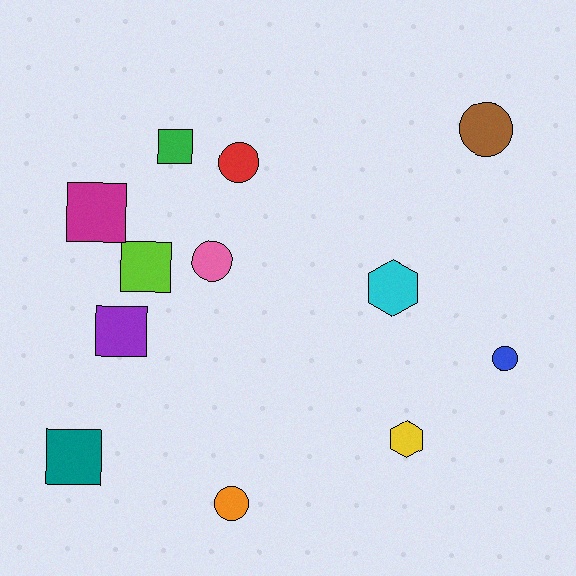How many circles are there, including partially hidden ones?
There are 5 circles.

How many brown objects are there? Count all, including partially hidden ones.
There is 1 brown object.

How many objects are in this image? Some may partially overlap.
There are 12 objects.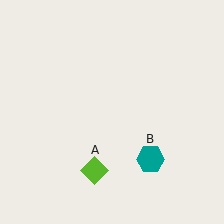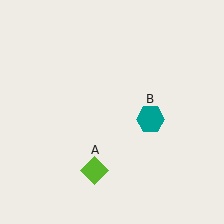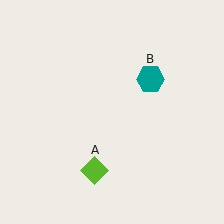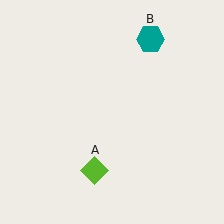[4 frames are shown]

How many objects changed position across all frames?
1 object changed position: teal hexagon (object B).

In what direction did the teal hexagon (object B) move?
The teal hexagon (object B) moved up.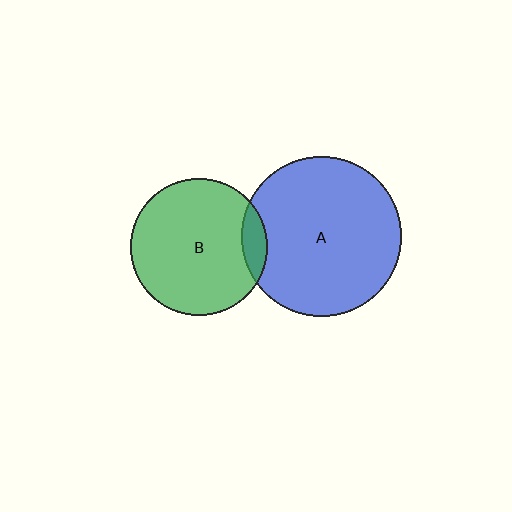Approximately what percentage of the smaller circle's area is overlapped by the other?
Approximately 10%.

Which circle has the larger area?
Circle A (blue).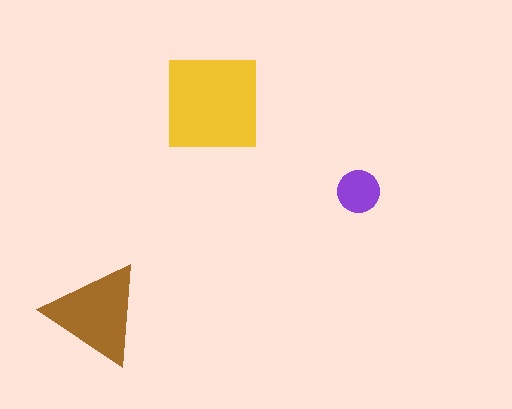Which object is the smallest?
The purple circle.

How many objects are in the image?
There are 3 objects in the image.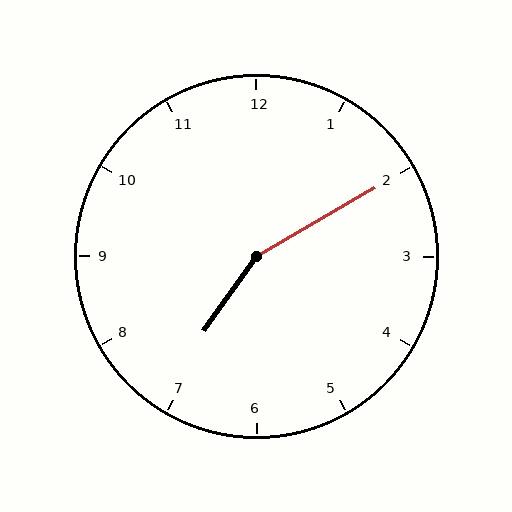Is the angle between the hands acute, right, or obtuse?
It is obtuse.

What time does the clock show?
7:10.